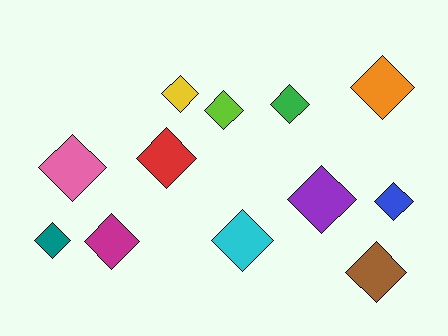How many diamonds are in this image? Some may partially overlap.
There are 12 diamonds.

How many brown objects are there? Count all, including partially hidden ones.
There is 1 brown object.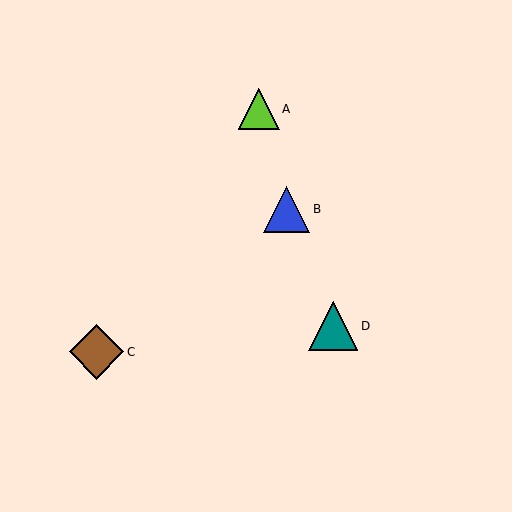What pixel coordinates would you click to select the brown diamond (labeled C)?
Click at (97, 352) to select the brown diamond C.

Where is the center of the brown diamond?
The center of the brown diamond is at (97, 352).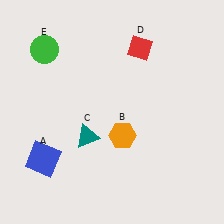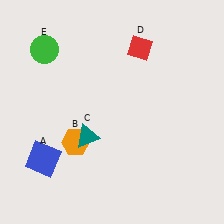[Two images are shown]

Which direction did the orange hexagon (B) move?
The orange hexagon (B) moved left.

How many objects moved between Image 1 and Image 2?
1 object moved between the two images.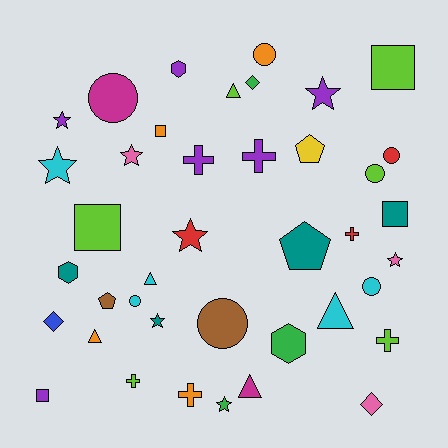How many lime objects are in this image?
There are 6 lime objects.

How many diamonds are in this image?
There are 3 diamonds.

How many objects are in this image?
There are 40 objects.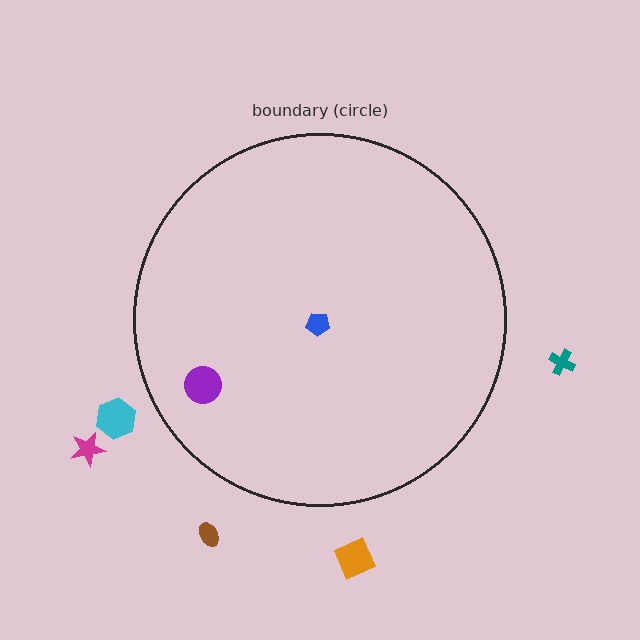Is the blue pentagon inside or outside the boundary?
Inside.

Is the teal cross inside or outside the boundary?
Outside.